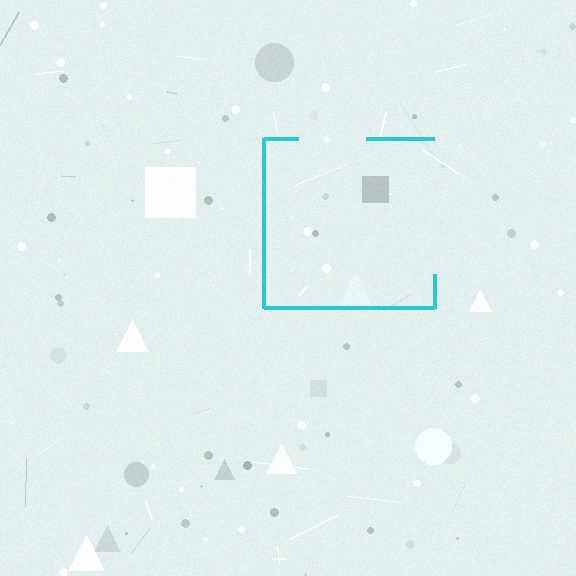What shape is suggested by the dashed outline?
The dashed outline suggests a square.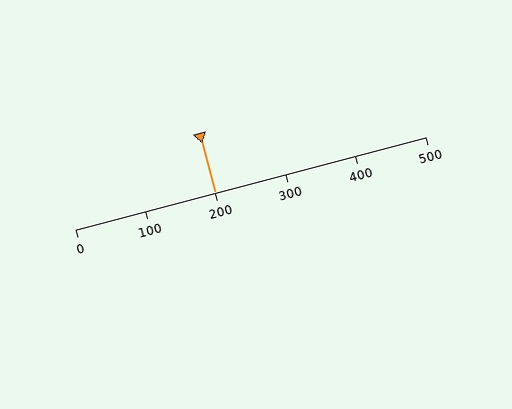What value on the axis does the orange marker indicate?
The marker indicates approximately 200.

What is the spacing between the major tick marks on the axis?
The major ticks are spaced 100 apart.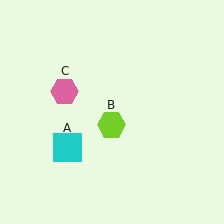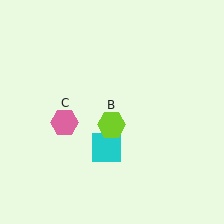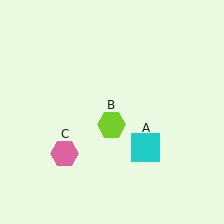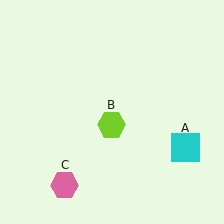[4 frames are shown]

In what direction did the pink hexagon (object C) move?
The pink hexagon (object C) moved down.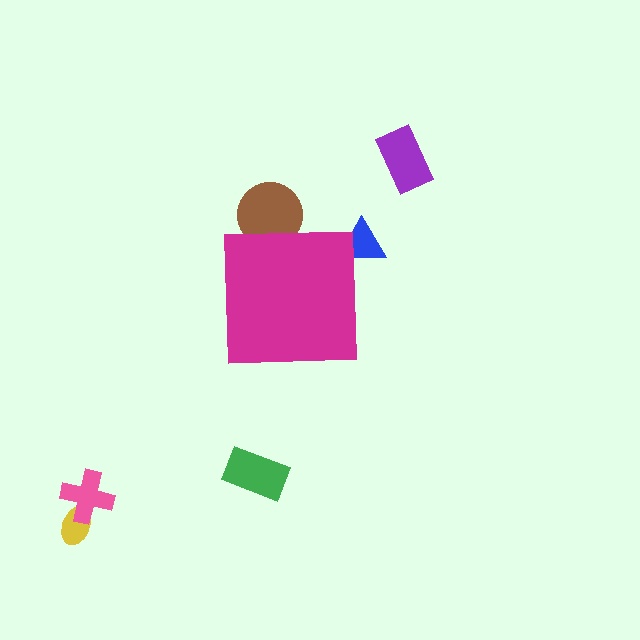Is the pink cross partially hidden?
No, the pink cross is fully visible.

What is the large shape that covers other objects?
A magenta square.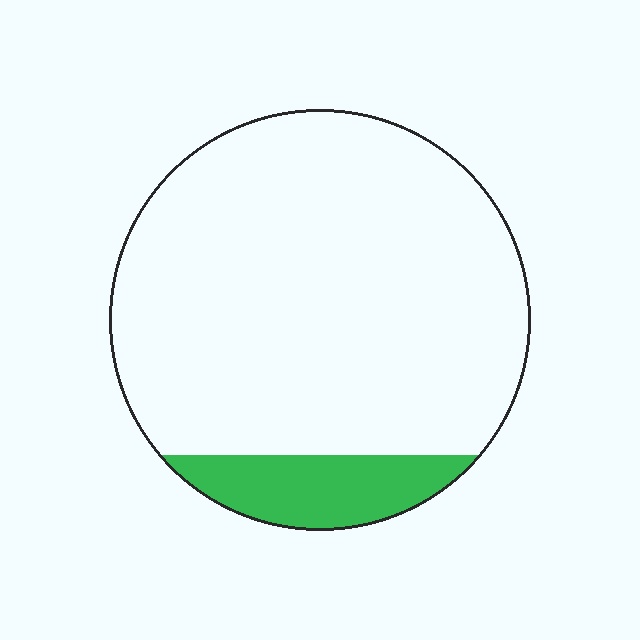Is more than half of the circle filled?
No.